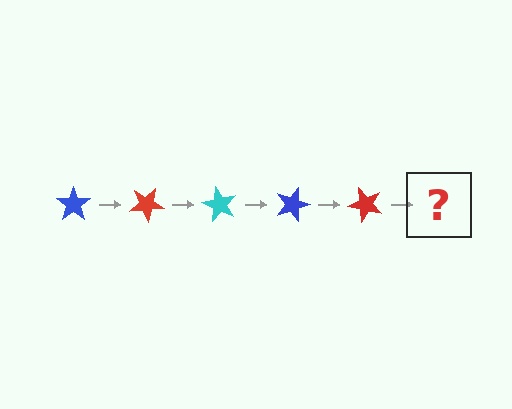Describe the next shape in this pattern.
It should be a cyan star, rotated 150 degrees from the start.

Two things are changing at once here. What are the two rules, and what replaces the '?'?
The two rules are that it rotates 30 degrees each step and the color cycles through blue, red, and cyan. The '?' should be a cyan star, rotated 150 degrees from the start.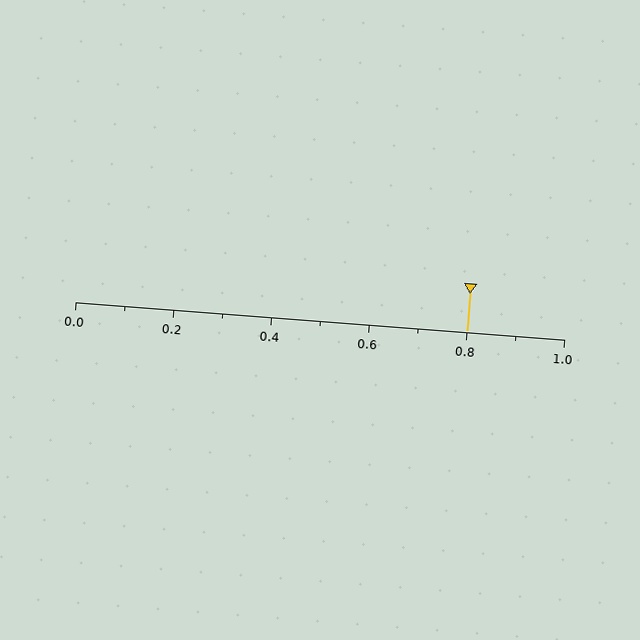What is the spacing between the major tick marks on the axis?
The major ticks are spaced 0.2 apart.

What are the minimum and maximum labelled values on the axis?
The axis runs from 0.0 to 1.0.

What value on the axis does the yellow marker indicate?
The marker indicates approximately 0.8.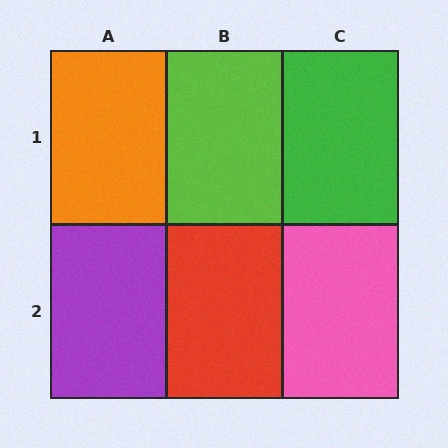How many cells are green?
1 cell is green.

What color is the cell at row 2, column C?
Pink.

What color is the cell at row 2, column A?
Purple.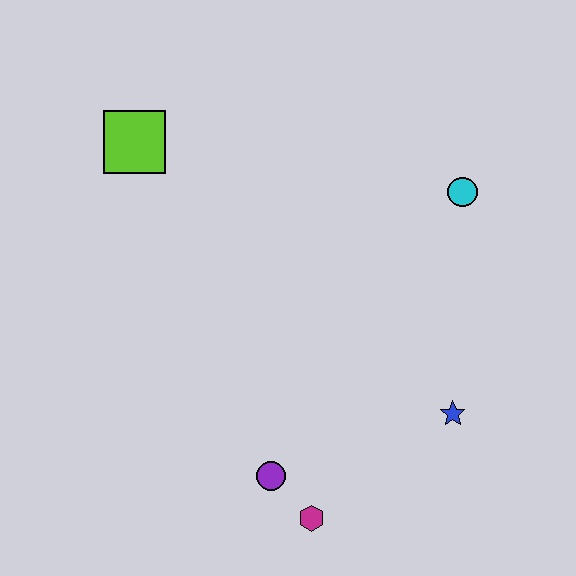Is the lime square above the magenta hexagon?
Yes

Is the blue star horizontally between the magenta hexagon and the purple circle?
No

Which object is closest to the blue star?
The magenta hexagon is closest to the blue star.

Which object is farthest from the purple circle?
The lime square is farthest from the purple circle.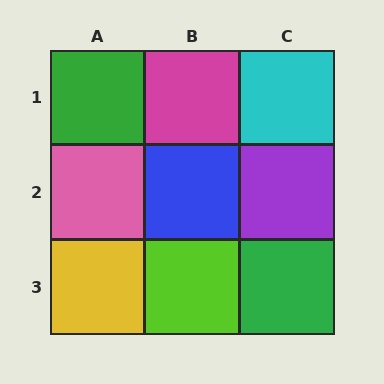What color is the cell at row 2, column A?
Pink.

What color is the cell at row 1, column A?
Green.